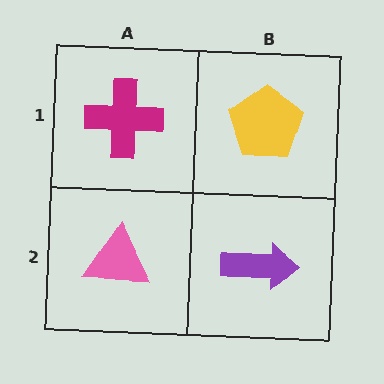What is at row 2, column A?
A pink triangle.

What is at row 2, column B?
A purple arrow.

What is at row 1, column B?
A yellow pentagon.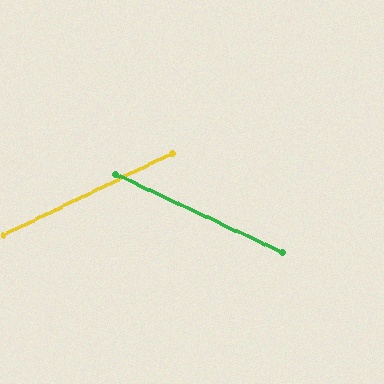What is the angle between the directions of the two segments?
Approximately 51 degrees.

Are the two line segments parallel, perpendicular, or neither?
Neither parallel nor perpendicular — they differ by about 51°.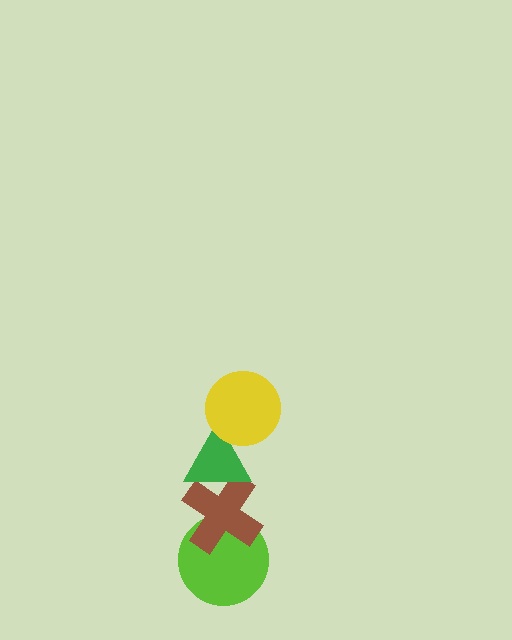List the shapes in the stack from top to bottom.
From top to bottom: the yellow circle, the green triangle, the brown cross, the lime circle.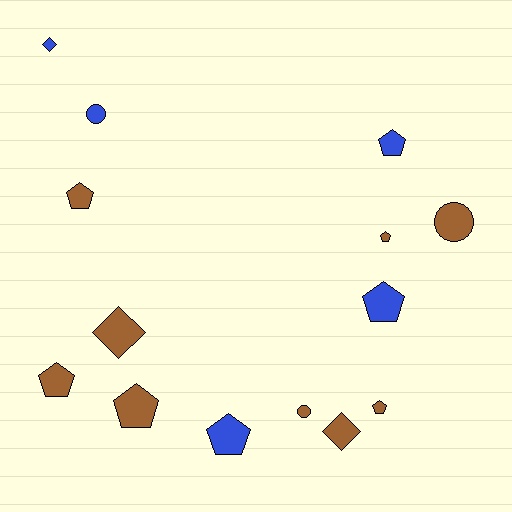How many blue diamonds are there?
There is 1 blue diamond.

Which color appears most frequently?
Brown, with 9 objects.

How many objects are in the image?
There are 14 objects.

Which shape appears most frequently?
Pentagon, with 8 objects.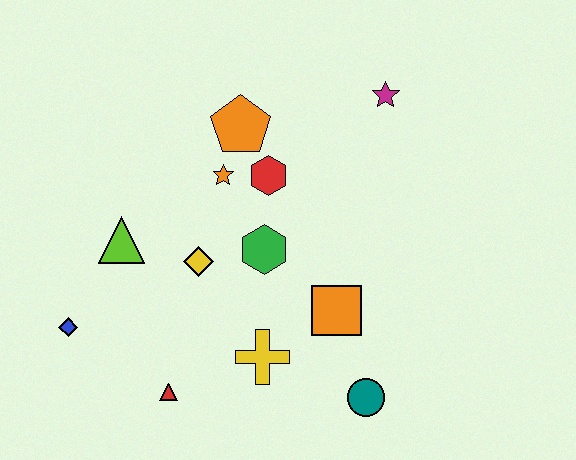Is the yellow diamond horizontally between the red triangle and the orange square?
Yes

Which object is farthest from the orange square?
The blue diamond is farthest from the orange square.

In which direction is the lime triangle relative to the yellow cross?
The lime triangle is to the left of the yellow cross.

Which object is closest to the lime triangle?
The yellow diamond is closest to the lime triangle.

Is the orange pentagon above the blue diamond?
Yes